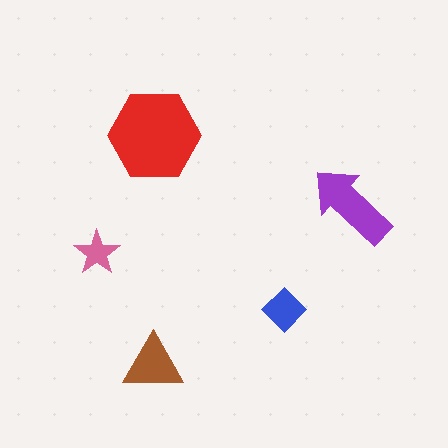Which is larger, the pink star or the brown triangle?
The brown triangle.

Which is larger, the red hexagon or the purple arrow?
The red hexagon.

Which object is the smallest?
The pink star.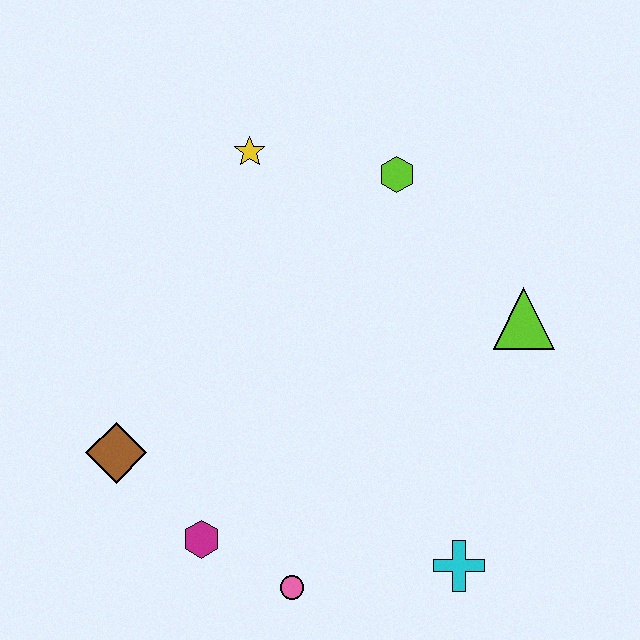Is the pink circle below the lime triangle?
Yes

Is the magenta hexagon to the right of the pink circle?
No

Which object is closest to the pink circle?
The magenta hexagon is closest to the pink circle.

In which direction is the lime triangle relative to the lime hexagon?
The lime triangle is below the lime hexagon.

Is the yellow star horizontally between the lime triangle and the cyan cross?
No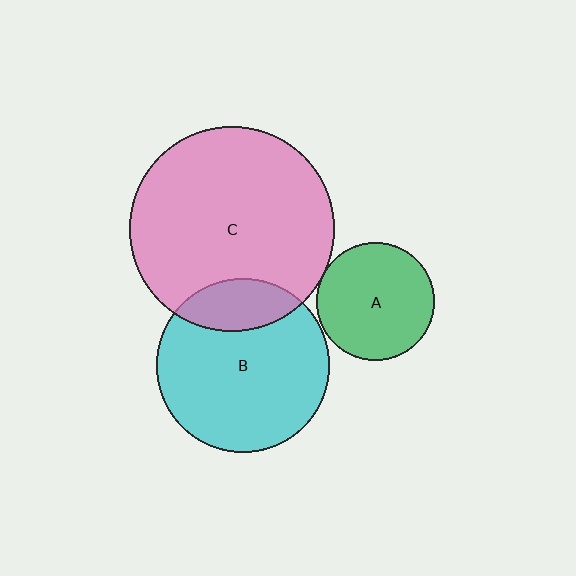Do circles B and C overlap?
Yes.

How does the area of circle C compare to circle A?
Approximately 3.1 times.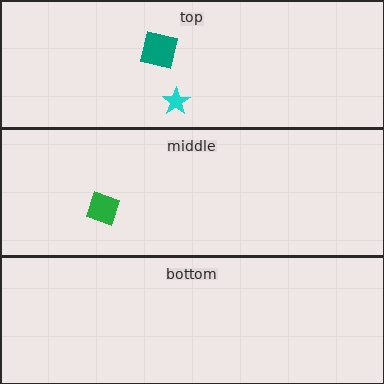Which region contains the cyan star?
The top region.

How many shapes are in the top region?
2.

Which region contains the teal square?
The top region.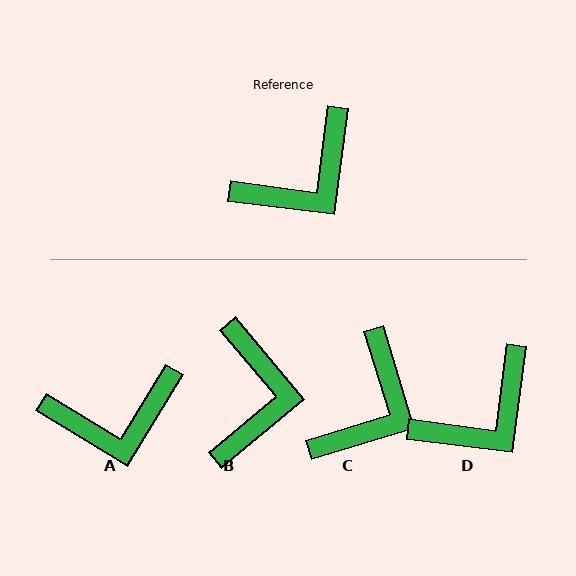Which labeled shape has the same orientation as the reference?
D.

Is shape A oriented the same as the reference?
No, it is off by about 24 degrees.